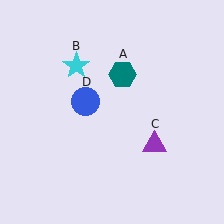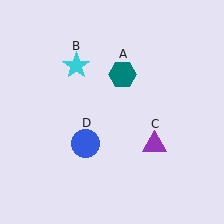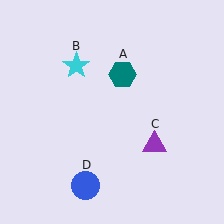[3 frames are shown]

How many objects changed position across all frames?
1 object changed position: blue circle (object D).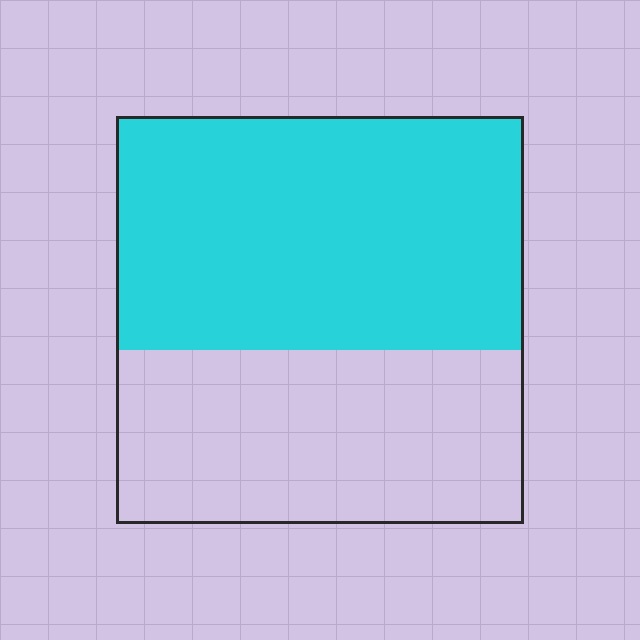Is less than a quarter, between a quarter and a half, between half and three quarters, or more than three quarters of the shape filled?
Between half and three quarters.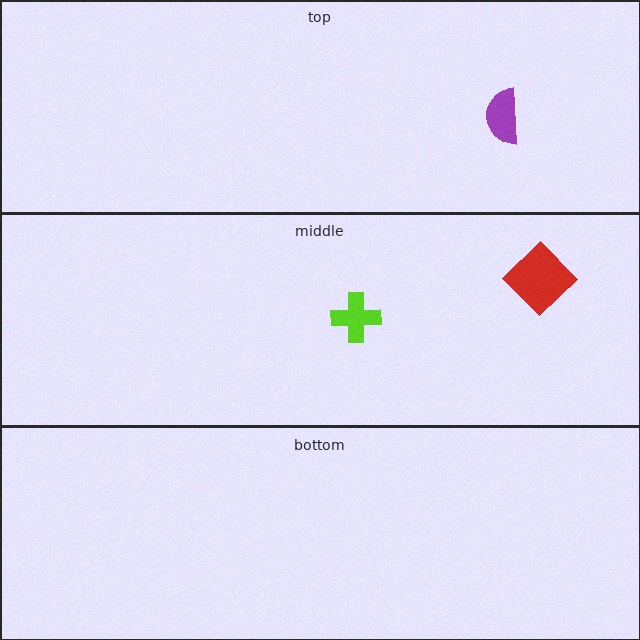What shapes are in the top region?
The purple semicircle.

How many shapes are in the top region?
1.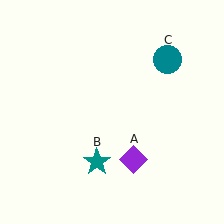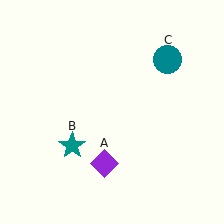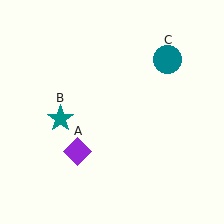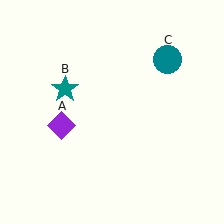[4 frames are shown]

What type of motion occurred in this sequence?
The purple diamond (object A), teal star (object B) rotated clockwise around the center of the scene.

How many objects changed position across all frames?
2 objects changed position: purple diamond (object A), teal star (object B).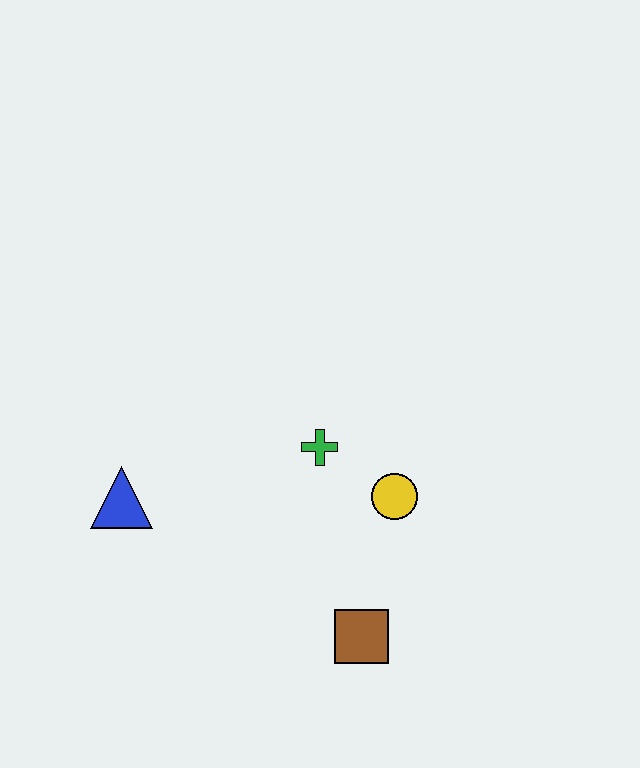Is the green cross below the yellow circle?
No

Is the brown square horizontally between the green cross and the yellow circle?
Yes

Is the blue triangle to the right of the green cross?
No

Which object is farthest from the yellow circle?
The blue triangle is farthest from the yellow circle.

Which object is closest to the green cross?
The yellow circle is closest to the green cross.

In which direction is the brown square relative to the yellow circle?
The brown square is below the yellow circle.